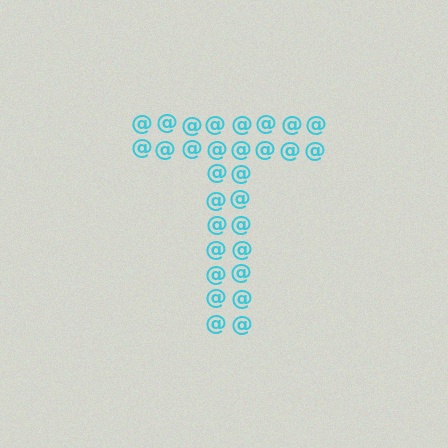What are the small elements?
The small elements are at signs.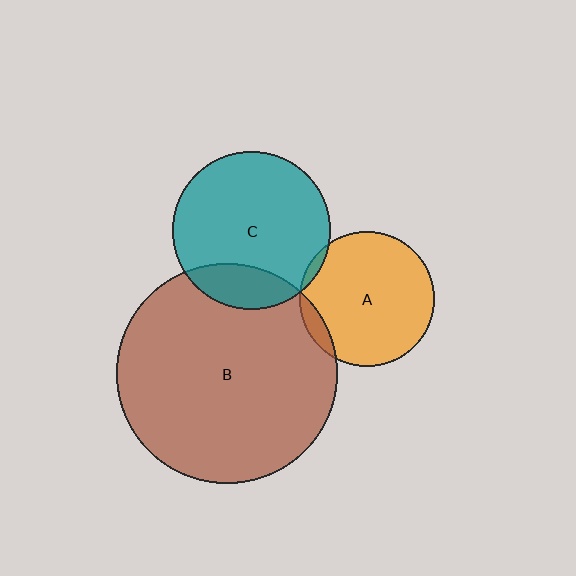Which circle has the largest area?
Circle B (brown).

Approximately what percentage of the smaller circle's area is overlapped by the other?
Approximately 5%.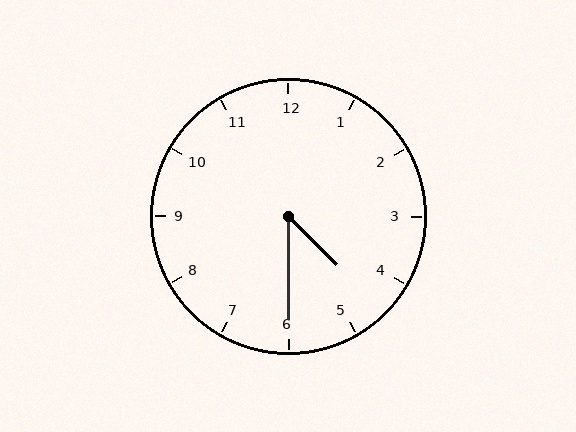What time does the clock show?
4:30.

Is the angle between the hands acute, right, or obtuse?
It is acute.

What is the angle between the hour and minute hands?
Approximately 45 degrees.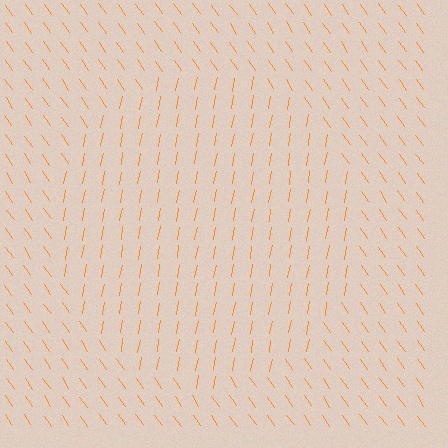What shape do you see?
I see a circle.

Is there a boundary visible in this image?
Yes, there is a texture boundary formed by a change in line orientation.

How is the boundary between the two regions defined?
The boundary is defined purely by a change in line orientation (approximately 45 degrees difference). All lines are the same color and thickness.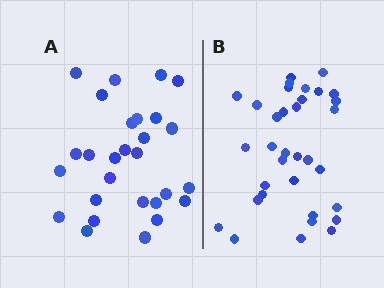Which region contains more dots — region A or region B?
Region B (the right region) has more dots.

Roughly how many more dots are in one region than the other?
Region B has about 6 more dots than region A.